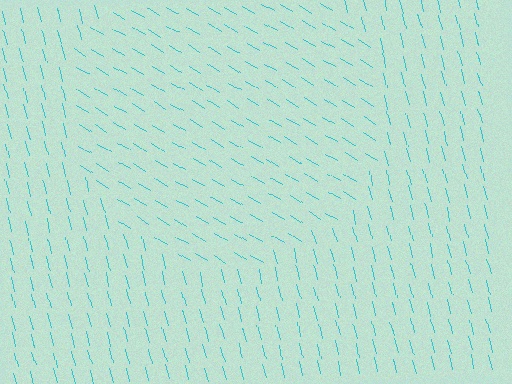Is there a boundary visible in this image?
Yes, there is a texture boundary formed by a change in line orientation.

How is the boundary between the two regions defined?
The boundary is defined purely by a change in line orientation (approximately 45 degrees difference). All lines are the same color and thickness.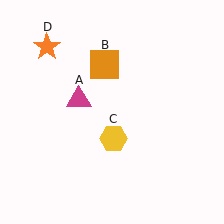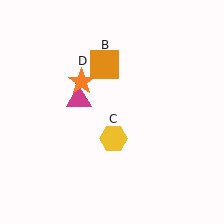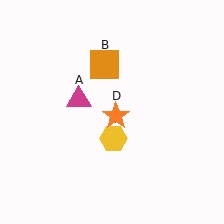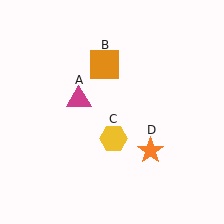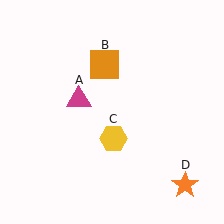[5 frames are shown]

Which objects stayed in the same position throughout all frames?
Magenta triangle (object A) and orange square (object B) and yellow hexagon (object C) remained stationary.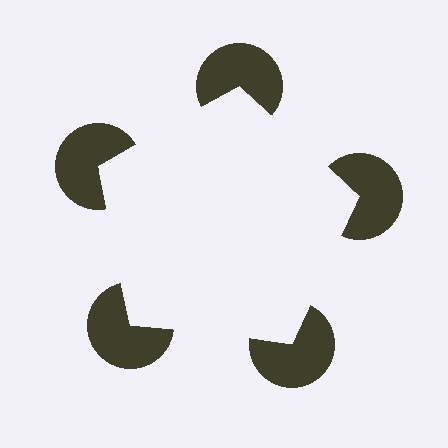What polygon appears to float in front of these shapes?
An illusory pentagon — its edges are inferred from the aligned wedge cuts in the pac-man discs, not physically drawn.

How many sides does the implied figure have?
5 sides.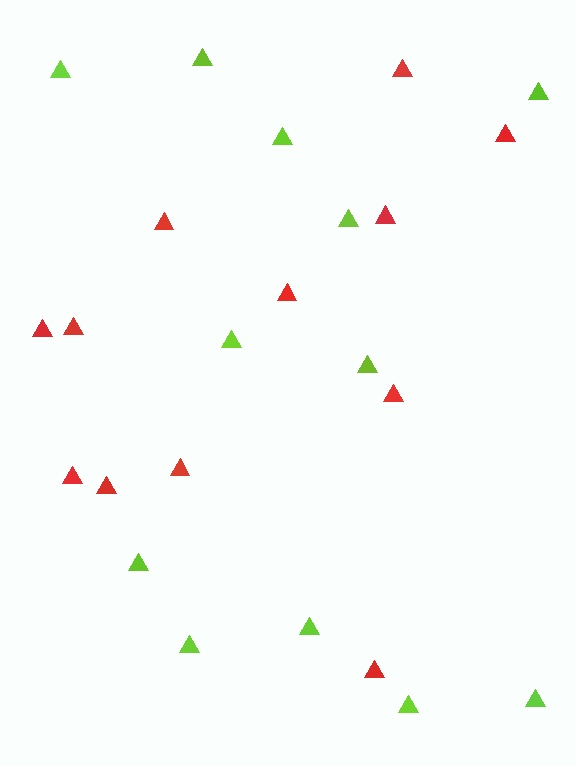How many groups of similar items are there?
There are 2 groups: one group of lime triangles (12) and one group of red triangles (12).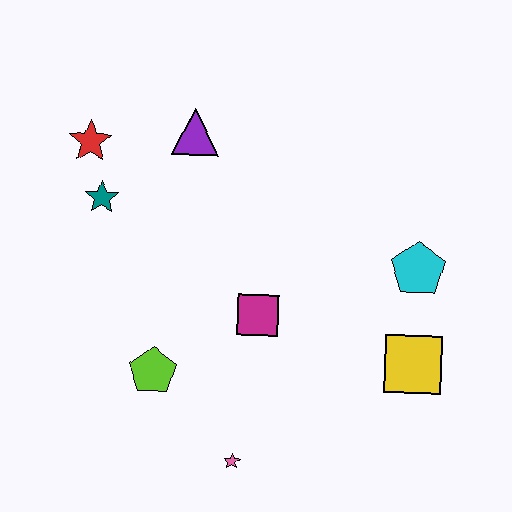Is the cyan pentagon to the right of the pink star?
Yes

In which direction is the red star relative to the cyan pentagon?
The red star is to the left of the cyan pentagon.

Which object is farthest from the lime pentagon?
The cyan pentagon is farthest from the lime pentagon.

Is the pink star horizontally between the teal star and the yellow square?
Yes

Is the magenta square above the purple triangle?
No